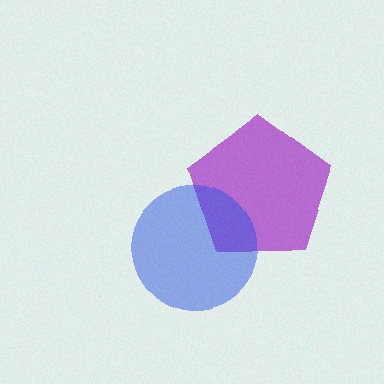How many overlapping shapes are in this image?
There are 2 overlapping shapes in the image.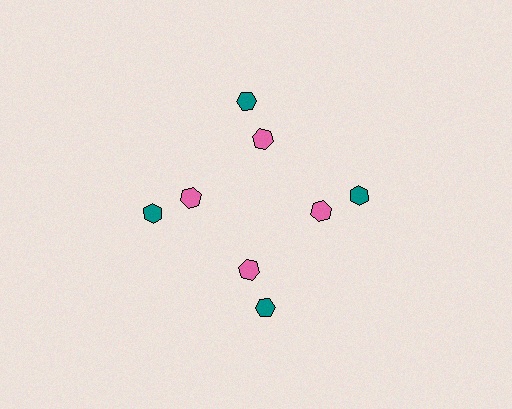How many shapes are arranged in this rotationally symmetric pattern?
There are 8 shapes, arranged in 4 groups of 2.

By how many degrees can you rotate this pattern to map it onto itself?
The pattern maps onto itself every 90 degrees of rotation.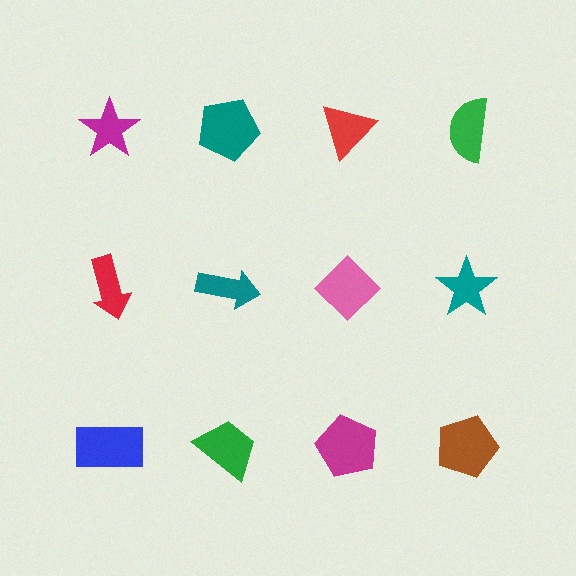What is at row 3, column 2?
A green trapezoid.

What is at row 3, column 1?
A blue rectangle.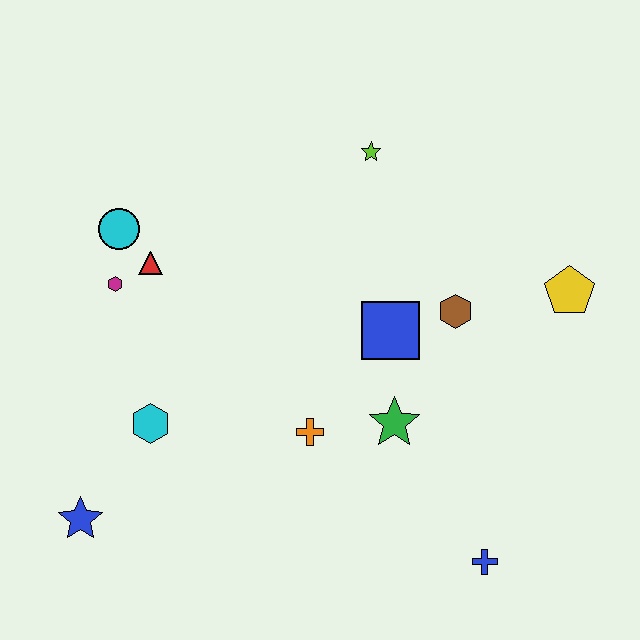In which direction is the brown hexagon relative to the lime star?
The brown hexagon is below the lime star.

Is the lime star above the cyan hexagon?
Yes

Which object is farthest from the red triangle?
The blue cross is farthest from the red triangle.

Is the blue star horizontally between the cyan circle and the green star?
No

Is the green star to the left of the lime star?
No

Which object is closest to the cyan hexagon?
The blue star is closest to the cyan hexagon.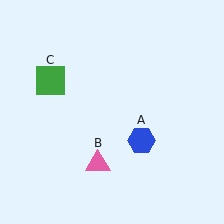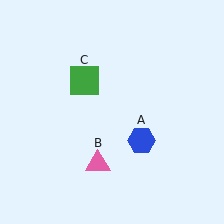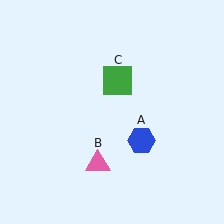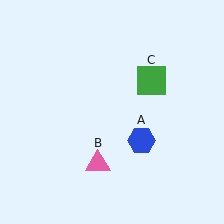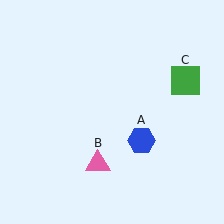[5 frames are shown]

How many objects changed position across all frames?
1 object changed position: green square (object C).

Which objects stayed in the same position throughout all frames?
Blue hexagon (object A) and pink triangle (object B) remained stationary.